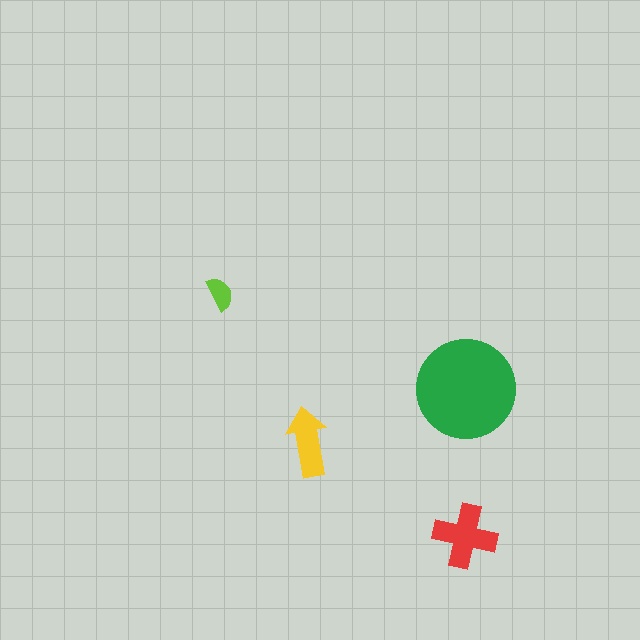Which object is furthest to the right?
The green circle is rightmost.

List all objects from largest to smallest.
The green circle, the red cross, the yellow arrow, the lime semicircle.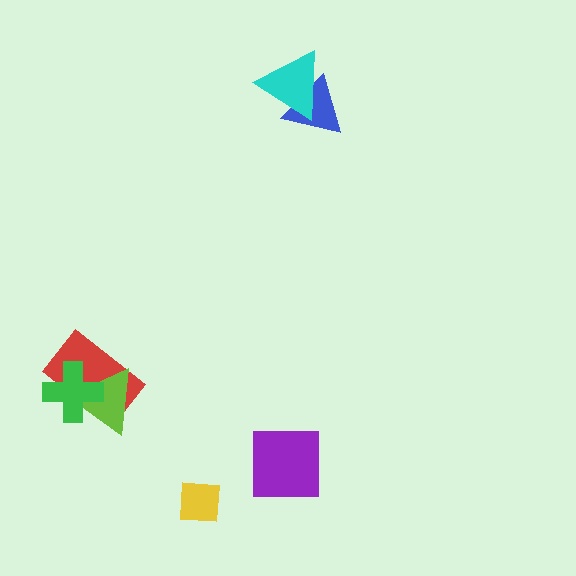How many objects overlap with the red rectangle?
2 objects overlap with the red rectangle.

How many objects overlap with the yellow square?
0 objects overlap with the yellow square.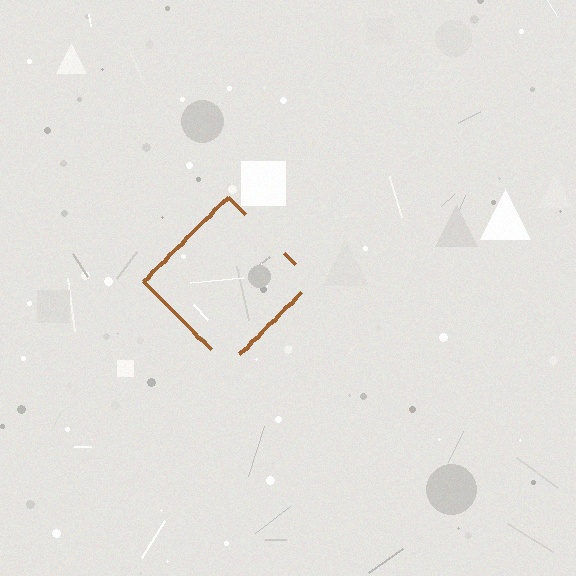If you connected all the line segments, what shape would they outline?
They would outline a diamond.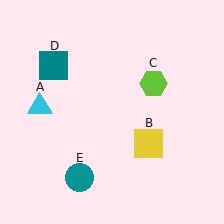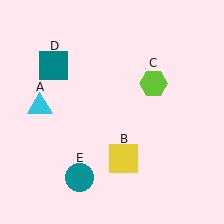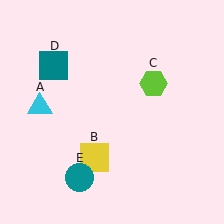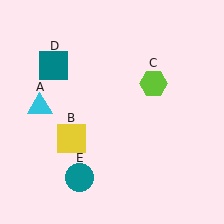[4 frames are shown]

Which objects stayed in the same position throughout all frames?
Cyan triangle (object A) and lime hexagon (object C) and teal square (object D) and teal circle (object E) remained stationary.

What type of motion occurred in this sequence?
The yellow square (object B) rotated clockwise around the center of the scene.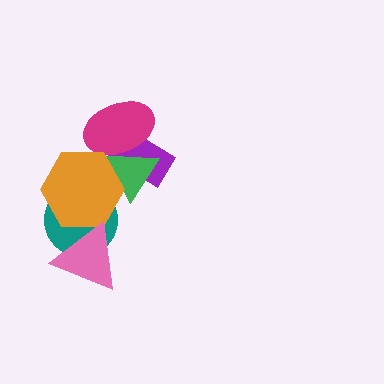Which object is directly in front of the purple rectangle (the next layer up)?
The green triangle is directly in front of the purple rectangle.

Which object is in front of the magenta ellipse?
The orange hexagon is in front of the magenta ellipse.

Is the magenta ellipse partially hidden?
Yes, it is partially covered by another shape.